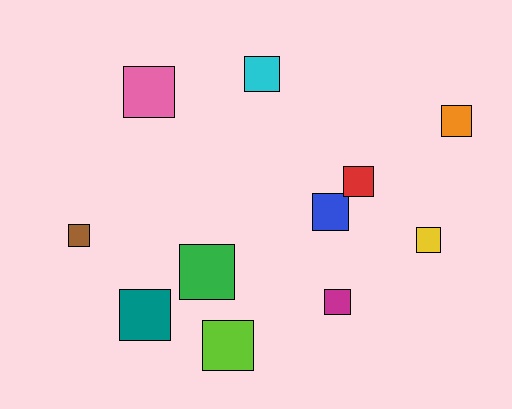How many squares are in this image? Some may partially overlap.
There are 11 squares.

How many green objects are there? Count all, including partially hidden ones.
There is 1 green object.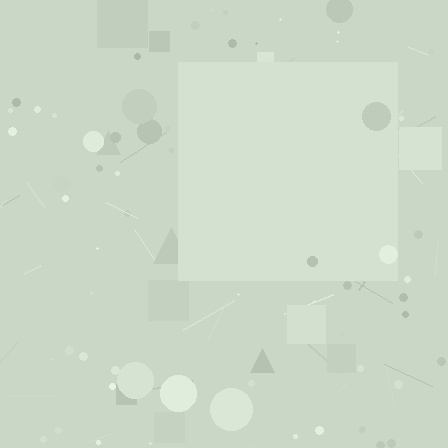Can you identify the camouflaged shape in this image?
The camouflaged shape is a square.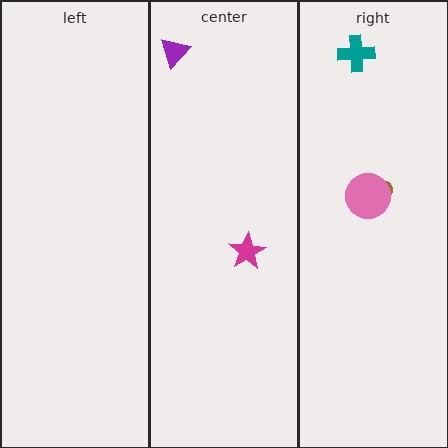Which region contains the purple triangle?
The center region.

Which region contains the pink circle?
The right region.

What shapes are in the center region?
The purple triangle, the magenta star.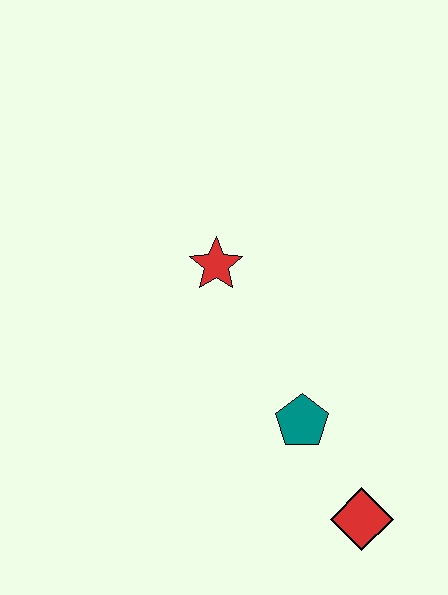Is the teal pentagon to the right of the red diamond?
No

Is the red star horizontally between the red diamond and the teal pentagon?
No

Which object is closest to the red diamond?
The teal pentagon is closest to the red diamond.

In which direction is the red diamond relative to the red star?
The red diamond is below the red star.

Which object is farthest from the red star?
The red diamond is farthest from the red star.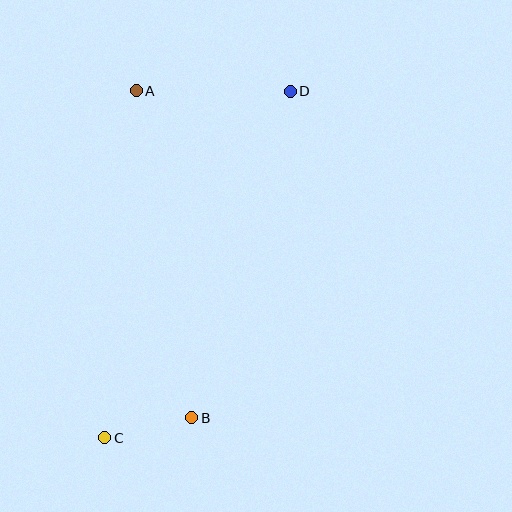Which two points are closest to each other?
Points B and C are closest to each other.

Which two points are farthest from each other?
Points C and D are farthest from each other.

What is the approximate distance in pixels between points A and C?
The distance between A and C is approximately 349 pixels.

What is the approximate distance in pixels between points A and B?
The distance between A and B is approximately 332 pixels.